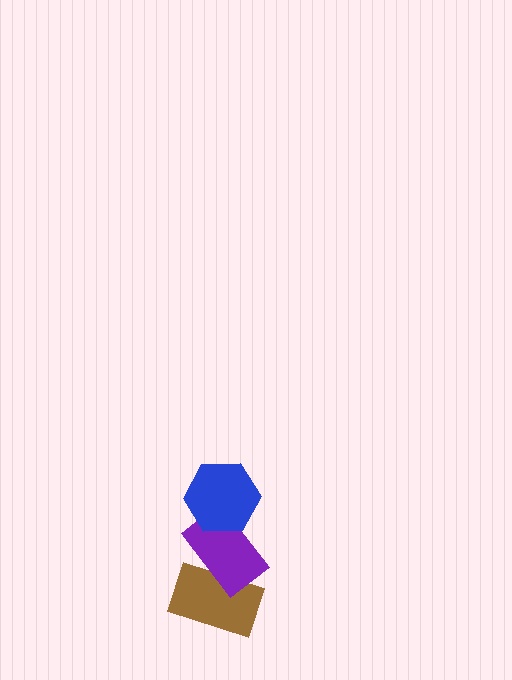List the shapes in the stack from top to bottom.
From top to bottom: the blue hexagon, the purple rectangle, the brown rectangle.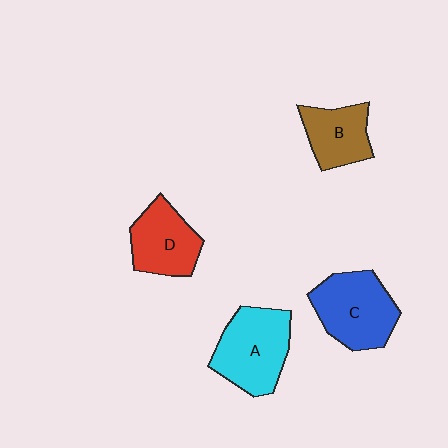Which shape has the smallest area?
Shape B (brown).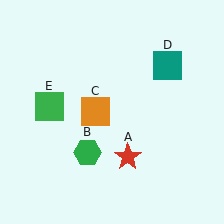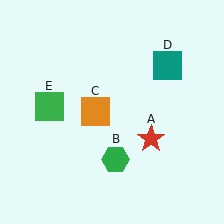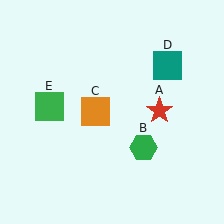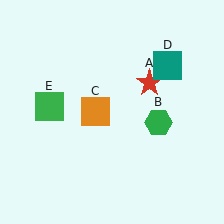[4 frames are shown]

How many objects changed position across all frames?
2 objects changed position: red star (object A), green hexagon (object B).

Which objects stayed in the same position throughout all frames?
Orange square (object C) and teal square (object D) and green square (object E) remained stationary.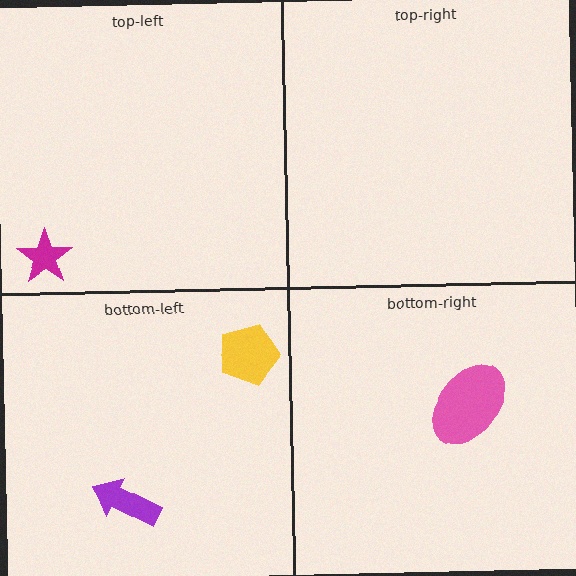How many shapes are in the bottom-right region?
1.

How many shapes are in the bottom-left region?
2.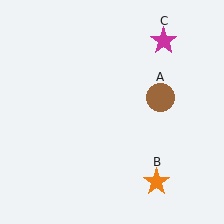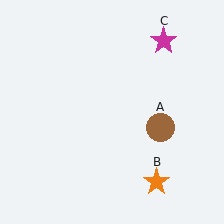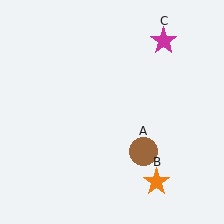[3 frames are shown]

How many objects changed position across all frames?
1 object changed position: brown circle (object A).